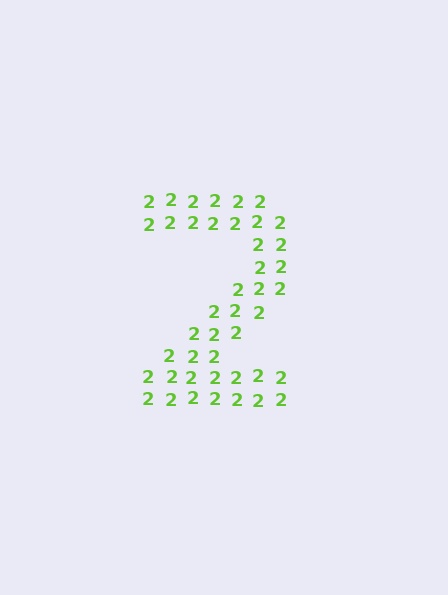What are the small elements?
The small elements are digit 2's.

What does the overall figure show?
The overall figure shows the digit 2.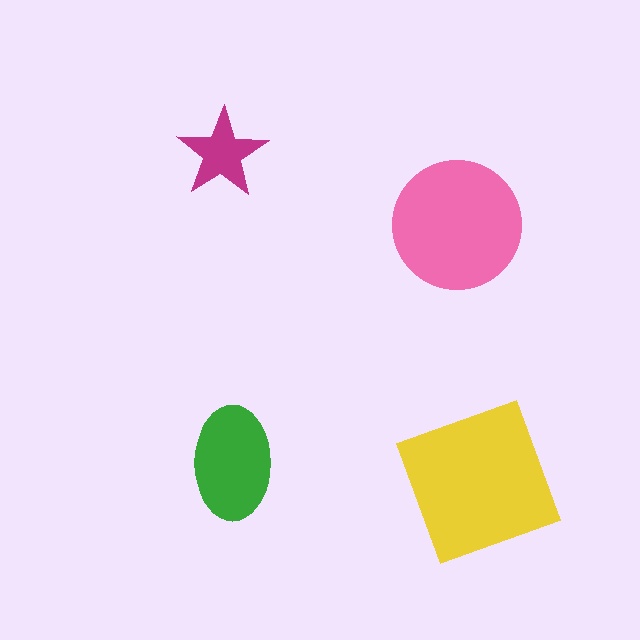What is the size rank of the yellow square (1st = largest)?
1st.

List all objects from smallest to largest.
The magenta star, the green ellipse, the pink circle, the yellow square.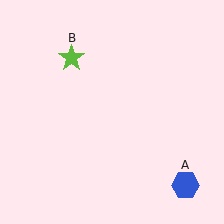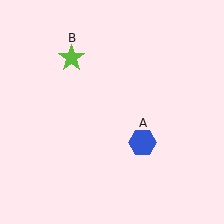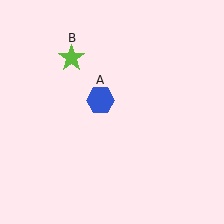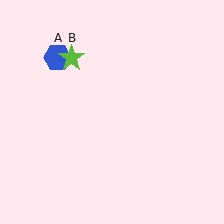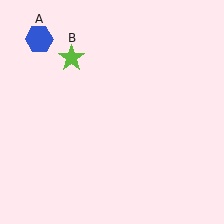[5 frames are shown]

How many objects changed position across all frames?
1 object changed position: blue hexagon (object A).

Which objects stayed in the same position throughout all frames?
Lime star (object B) remained stationary.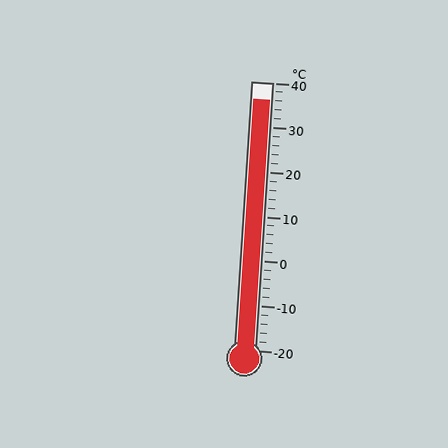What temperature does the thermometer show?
The thermometer shows approximately 36°C.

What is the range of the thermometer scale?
The thermometer scale ranges from -20°C to 40°C.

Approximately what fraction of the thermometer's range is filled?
The thermometer is filled to approximately 95% of its range.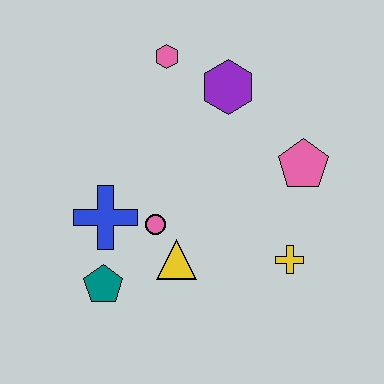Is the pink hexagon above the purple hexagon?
Yes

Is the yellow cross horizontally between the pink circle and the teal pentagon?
No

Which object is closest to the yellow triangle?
The pink circle is closest to the yellow triangle.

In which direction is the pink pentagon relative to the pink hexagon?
The pink pentagon is to the right of the pink hexagon.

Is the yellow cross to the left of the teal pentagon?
No